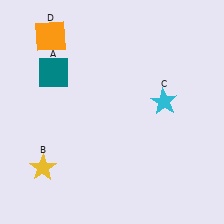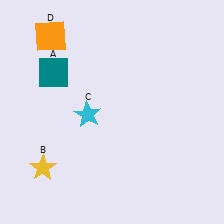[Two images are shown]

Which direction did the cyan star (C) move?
The cyan star (C) moved left.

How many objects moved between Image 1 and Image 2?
1 object moved between the two images.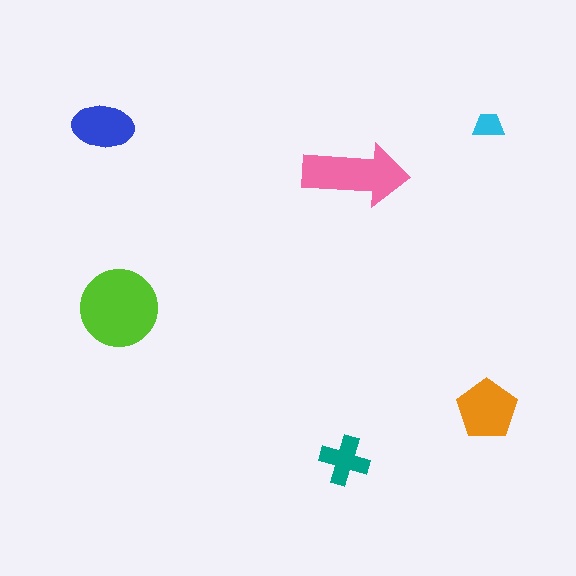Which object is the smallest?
The cyan trapezoid.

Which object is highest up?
The cyan trapezoid is topmost.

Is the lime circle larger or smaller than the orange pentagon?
Larger.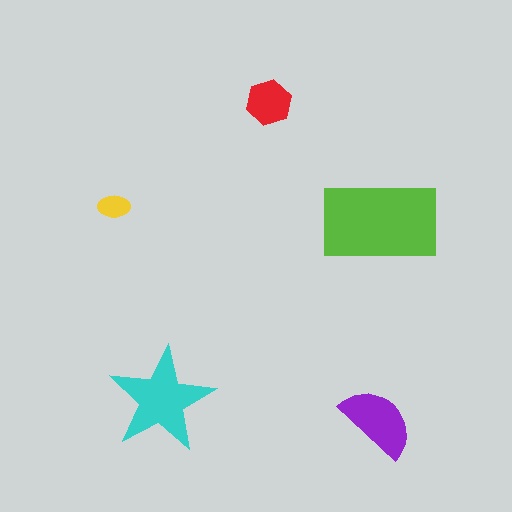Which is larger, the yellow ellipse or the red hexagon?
The red hexagon.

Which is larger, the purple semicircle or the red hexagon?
The purple semicircle.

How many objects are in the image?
There are 5 objects in the image.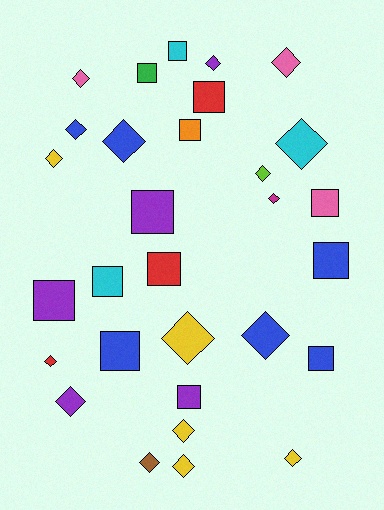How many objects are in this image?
There are 30 objects.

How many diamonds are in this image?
There are 17 diamonds.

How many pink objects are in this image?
There are 3 pink objects.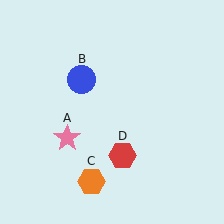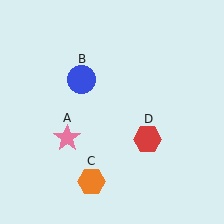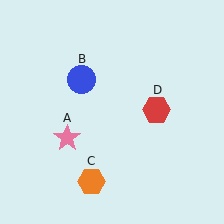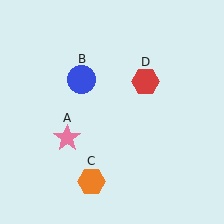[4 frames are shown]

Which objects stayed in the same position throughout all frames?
Pink star (object A) and blue circle (object B) and orange hexagon (object C) remained stationary.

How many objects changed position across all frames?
1 object changed position: red hexagon (object D).